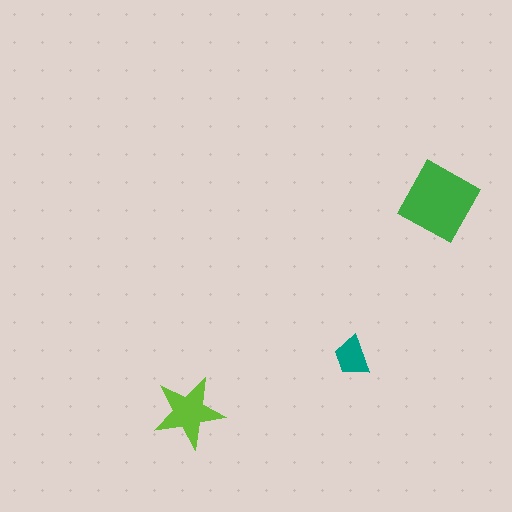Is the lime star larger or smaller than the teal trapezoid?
Larger.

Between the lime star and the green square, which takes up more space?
The green square.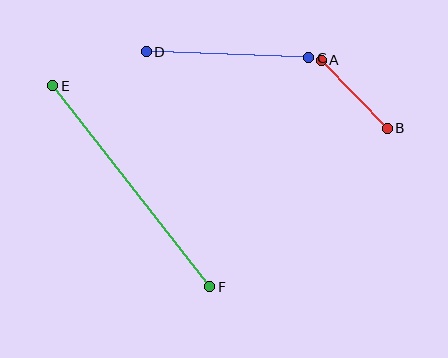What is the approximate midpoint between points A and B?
The midpoint is at approximately (354, 94) pixels.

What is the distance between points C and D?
The distance is approximately 162 pixels.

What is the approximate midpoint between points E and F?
The midpoint is at approximately (131, 186) pixels.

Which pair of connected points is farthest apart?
Points E and F are farthest apart.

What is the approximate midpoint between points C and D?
The midpoint is at approximately (228, 55) pixels.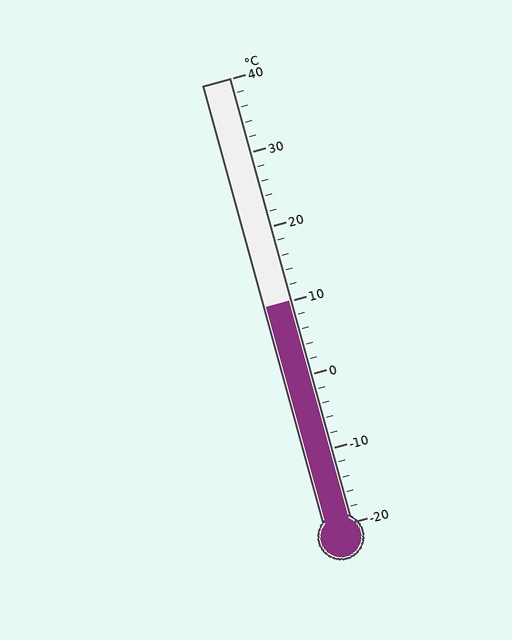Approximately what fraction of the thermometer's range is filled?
The thermometer is filled to approximately 50% of its range.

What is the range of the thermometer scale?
The thermometer scale ranges from -20°C to 40°C.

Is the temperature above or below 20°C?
The temperature is below 20°C.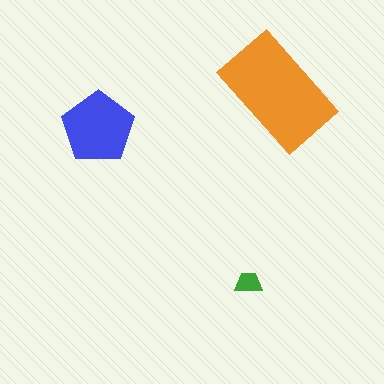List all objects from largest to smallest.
The orange rectangle, the blue pentagon, the green trapezoid.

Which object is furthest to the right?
The orange rectangle is rightmost.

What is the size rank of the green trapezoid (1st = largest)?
3rd.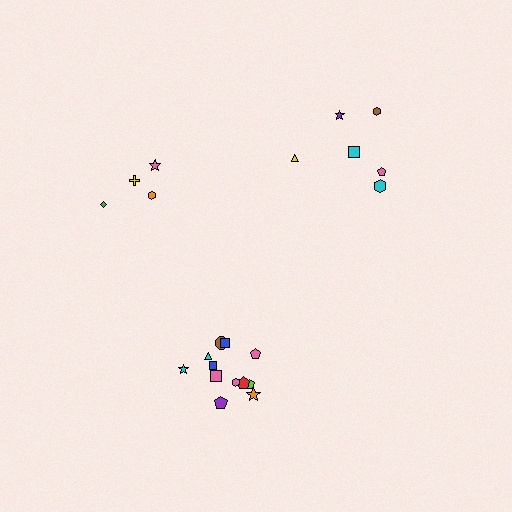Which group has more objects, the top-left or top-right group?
The top-right group.